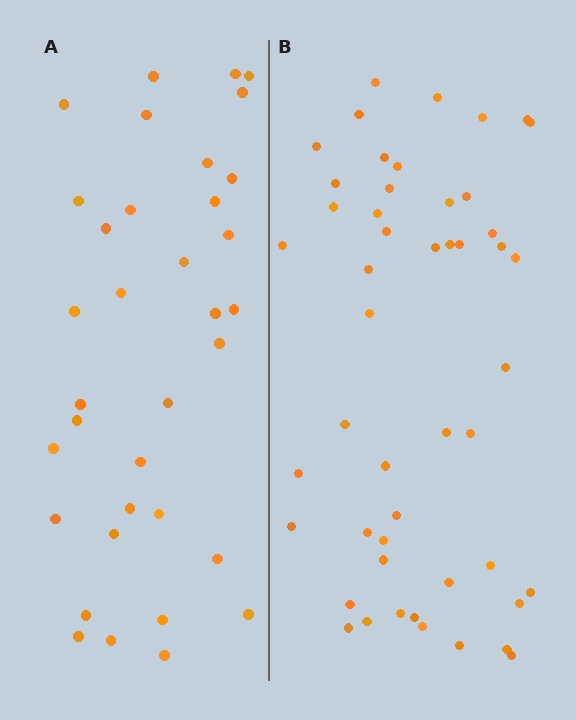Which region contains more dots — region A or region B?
Region B (the right region) has more dots.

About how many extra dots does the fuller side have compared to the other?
Region B has approximately 15 more dots than region A.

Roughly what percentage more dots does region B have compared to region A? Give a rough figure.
About 40% more.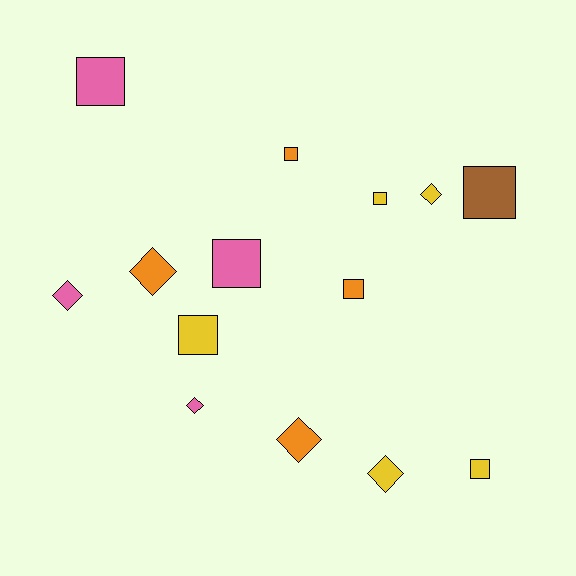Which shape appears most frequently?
Square, with 8 objects.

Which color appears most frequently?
Yellow, with 5 objects.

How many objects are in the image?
There are 14 objects.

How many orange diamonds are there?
There are 2 orange diamonds.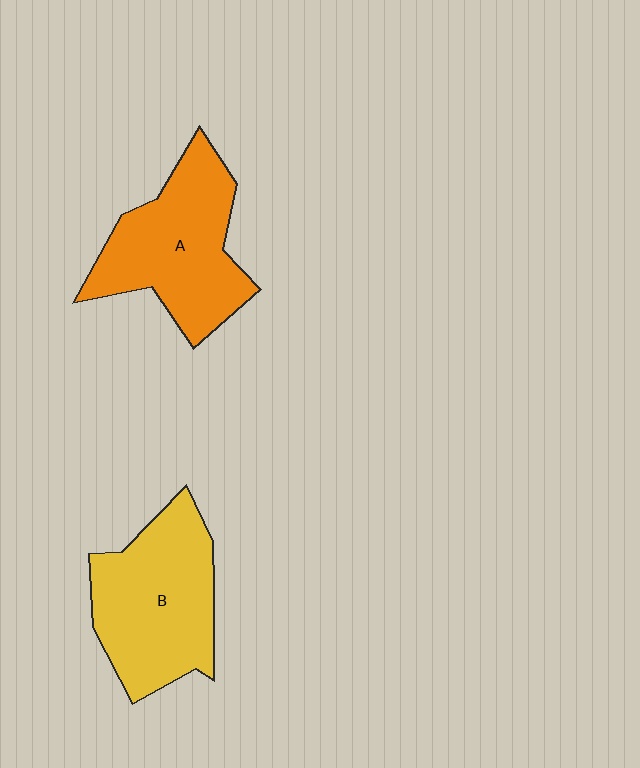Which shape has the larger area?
Shape B (yellow).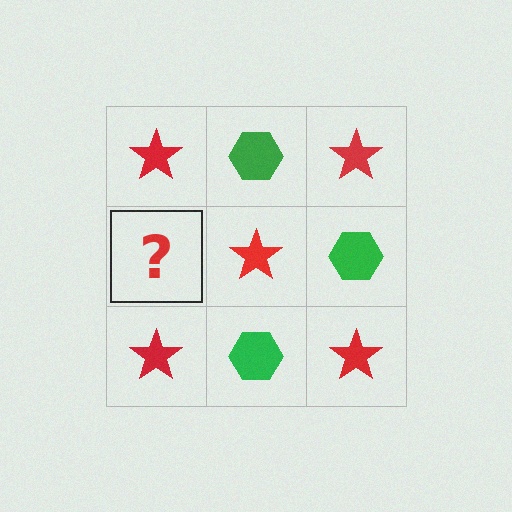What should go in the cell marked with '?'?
The missing cell should contain a green hexagon.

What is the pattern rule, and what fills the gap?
The rule is that it alternates red star and green hexagon in a checkerboard pattern. The gap should be filled with a green hexagon.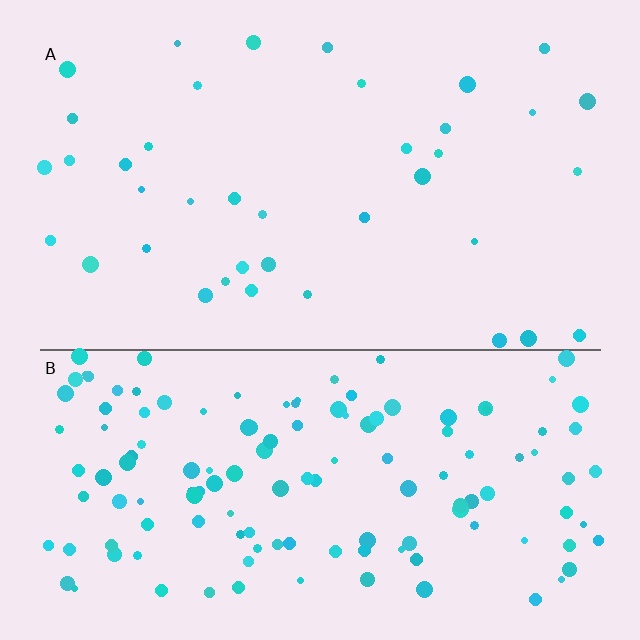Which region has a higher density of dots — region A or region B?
B (the bottom).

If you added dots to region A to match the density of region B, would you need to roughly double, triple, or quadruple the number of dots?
Approximately quadruple.